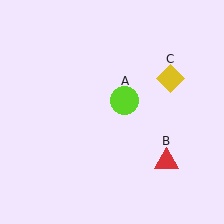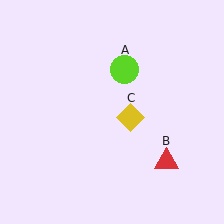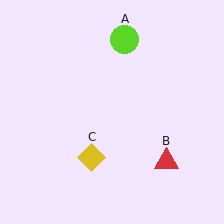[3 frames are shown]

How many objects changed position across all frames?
2 objects changed position: lime circle (object A), yellow diamond (object C).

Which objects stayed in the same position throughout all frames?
Red triangle (object B) remained stationary.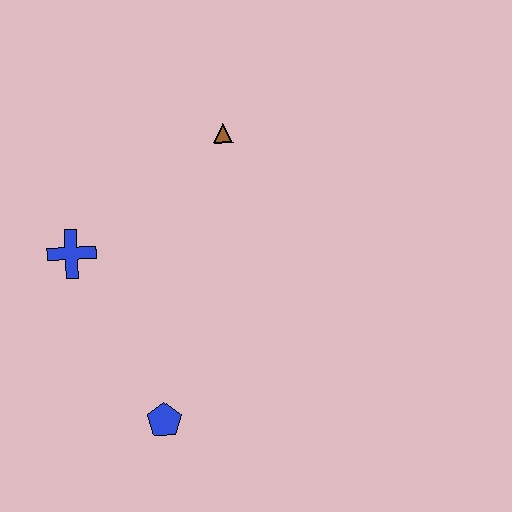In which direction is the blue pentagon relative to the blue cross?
The blue pentagon is below the blue cross.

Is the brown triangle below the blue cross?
No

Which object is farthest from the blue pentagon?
The brown triangle is farthest from the blue pentagon.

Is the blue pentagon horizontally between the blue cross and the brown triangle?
Yes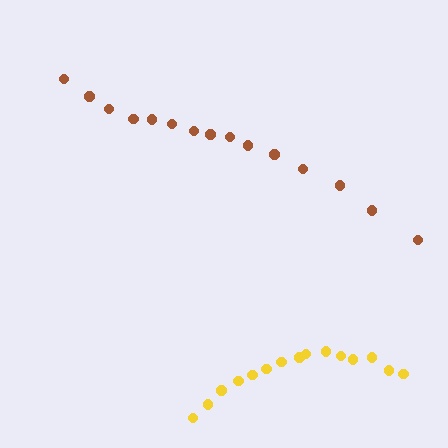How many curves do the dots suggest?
There are 2 distinct paths.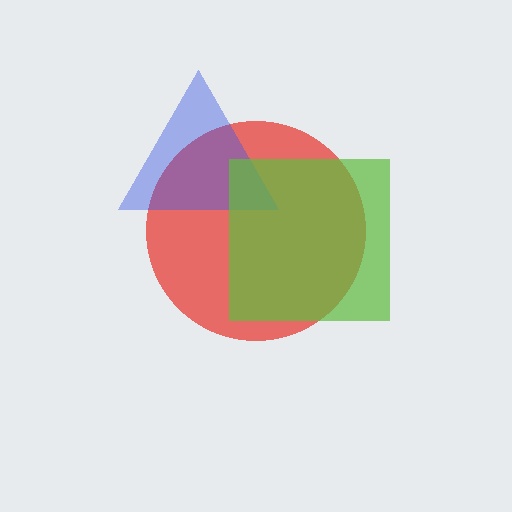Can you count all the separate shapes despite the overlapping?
Yes, there are 3 separate shapes.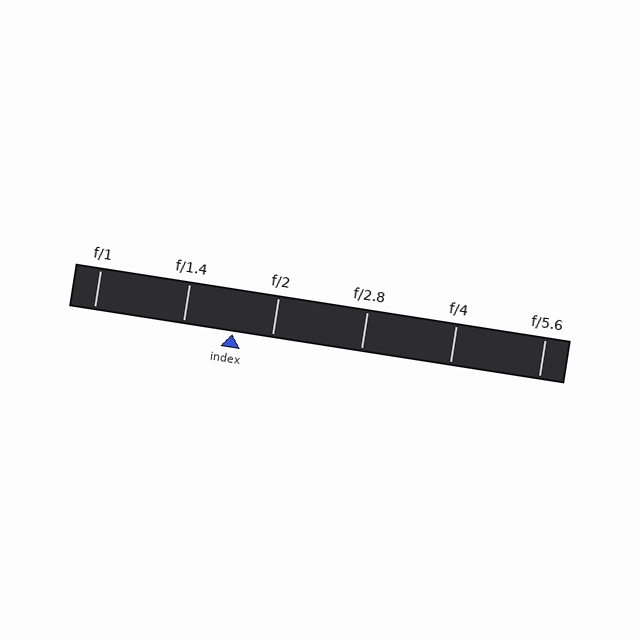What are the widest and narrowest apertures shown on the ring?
The widest aperture shown is f/1 and the narrowest is f/5.6.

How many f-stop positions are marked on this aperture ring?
There are 6 f-stop positions marked.